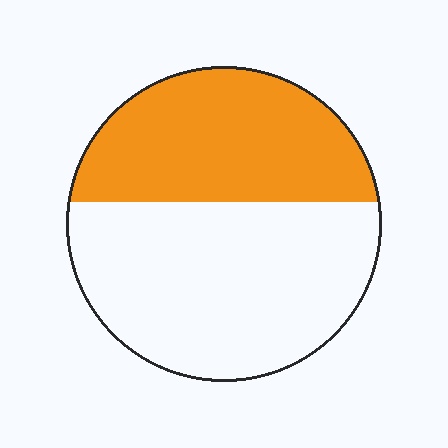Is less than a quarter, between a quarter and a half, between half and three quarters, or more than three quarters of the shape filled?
Between a quarter and a half.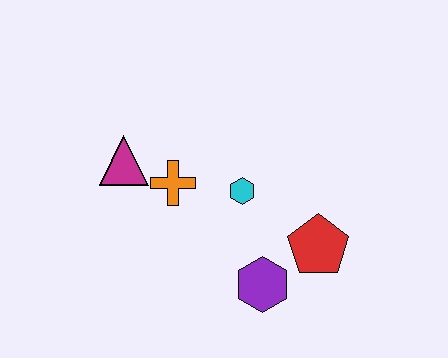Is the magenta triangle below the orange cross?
No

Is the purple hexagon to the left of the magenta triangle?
No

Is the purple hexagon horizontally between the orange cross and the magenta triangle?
No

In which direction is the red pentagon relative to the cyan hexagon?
The red pentagon is to the right of the cyan hexagon.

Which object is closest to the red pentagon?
The purple hexagon is closest to the red pentagon.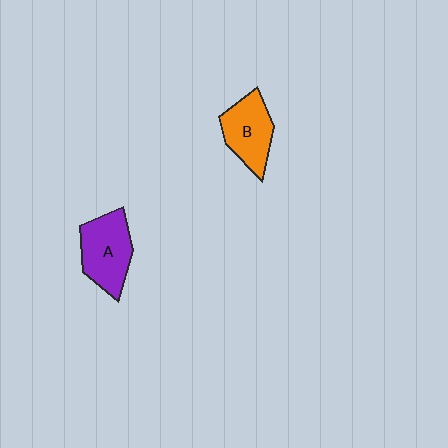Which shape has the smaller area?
Shape B (orange).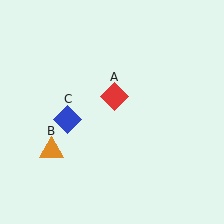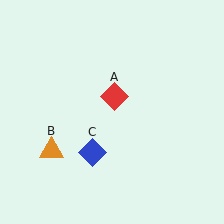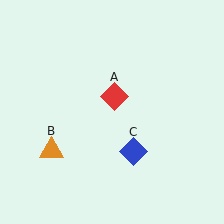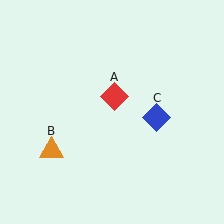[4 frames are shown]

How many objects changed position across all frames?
1 object changed position: blue diamond (object C).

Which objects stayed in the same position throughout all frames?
Red diamond (object A) and orange triangle (object B) remained stationary.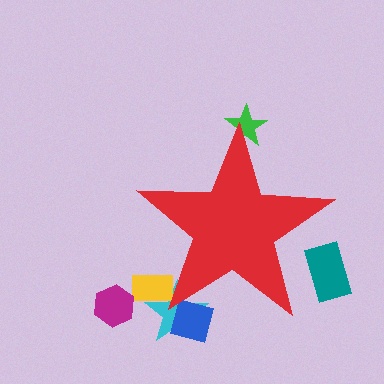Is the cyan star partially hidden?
Yes, the cyan star is partially hidden behind the red star.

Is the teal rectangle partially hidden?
Yes, the teal rectangle is partially hidden behind the red star.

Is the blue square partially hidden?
Yes, the blue square is partially hidden behind the red star.